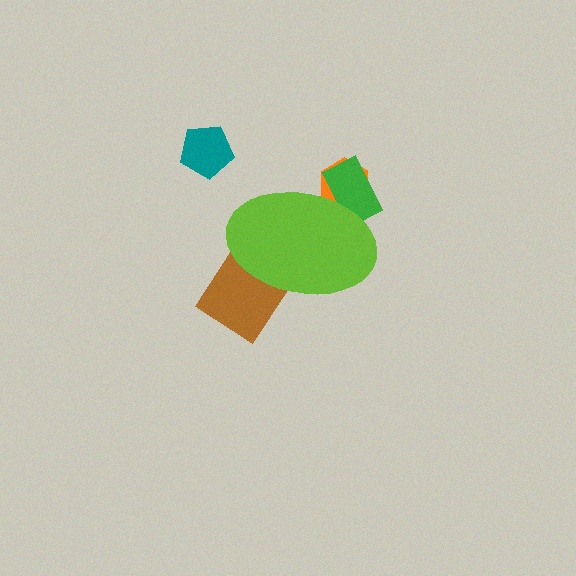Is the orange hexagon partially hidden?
Yes, the orange hexagon is partially hidden behind the lime ellipse.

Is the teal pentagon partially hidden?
No, the teal pentagon is fully visible.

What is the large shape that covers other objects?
A lime ellipse.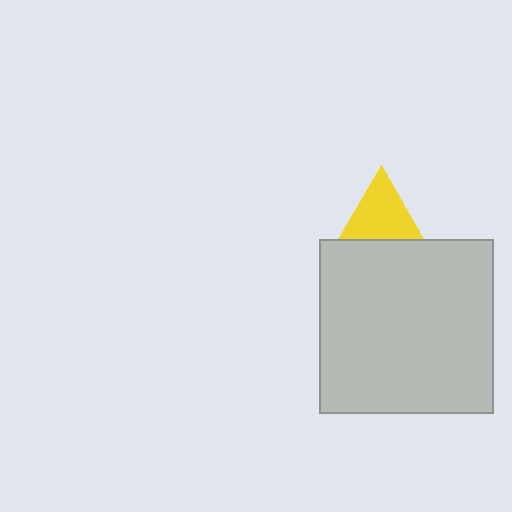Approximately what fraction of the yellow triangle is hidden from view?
Roughly 35% of the yellow triangle is hidden behind the light gray square.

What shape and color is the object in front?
The object in front is a light gray square.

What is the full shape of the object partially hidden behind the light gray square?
The partially hidden object is a yellow triangle.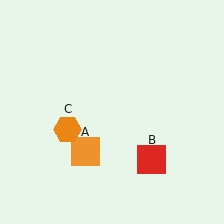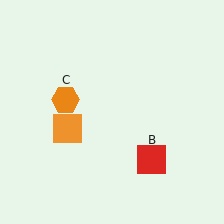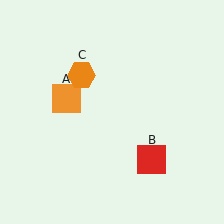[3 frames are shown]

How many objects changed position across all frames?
2 objects changed position: orange square (object A), orange hexagon (object C).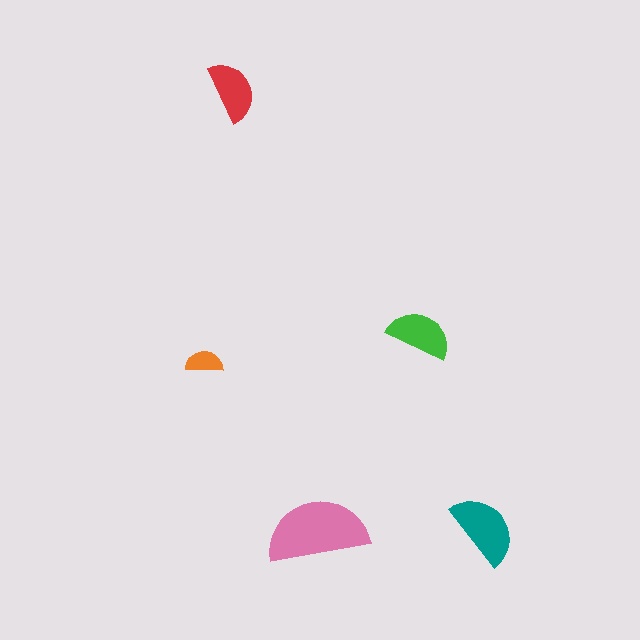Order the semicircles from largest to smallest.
the pink one, the teal one, the green one, the red one, the orange one.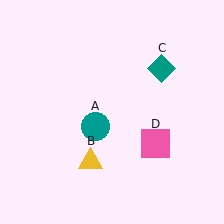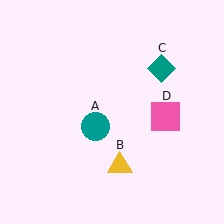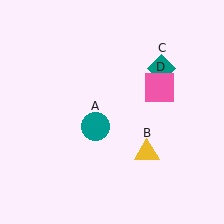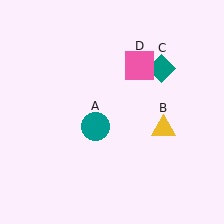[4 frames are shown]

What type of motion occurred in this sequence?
The yellow triangle (object B), pink square (object D) rotated counterclockwise around the center of the scene.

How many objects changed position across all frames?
2 objects changed position: yellow triangle (object B), pink square (object D).